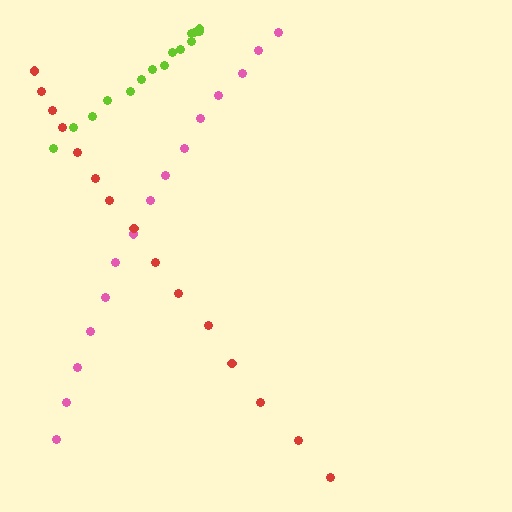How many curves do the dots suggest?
There are 3 distinct paths.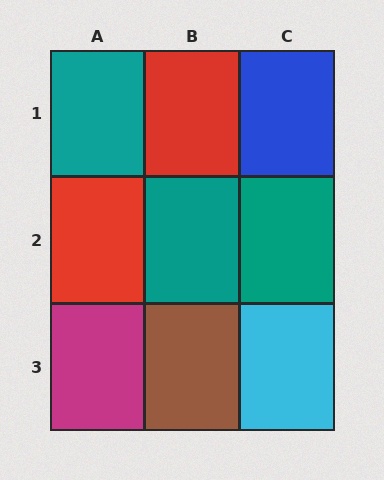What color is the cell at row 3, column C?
Cyan.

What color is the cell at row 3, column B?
Brown.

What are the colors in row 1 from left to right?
Teal, red, blue.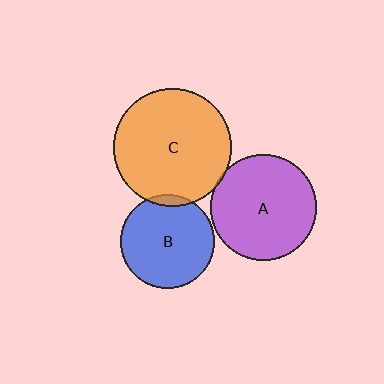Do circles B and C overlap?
Yes.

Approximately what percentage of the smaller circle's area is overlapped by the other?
Approximately 5%.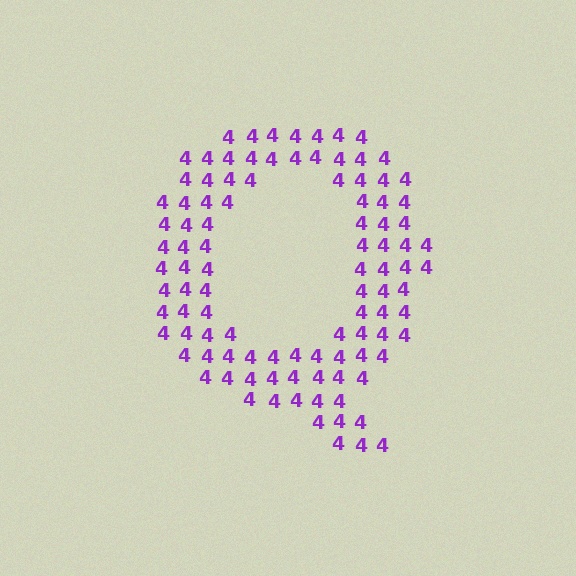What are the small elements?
The small elements are digit 4's.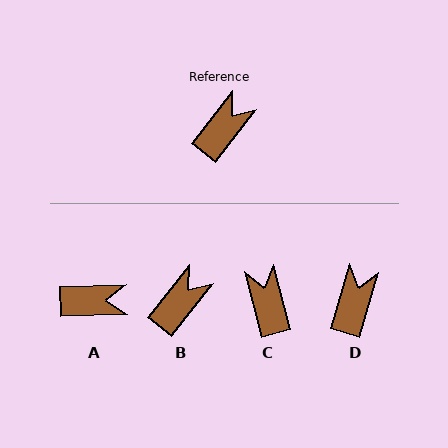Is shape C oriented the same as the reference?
No, it is off by about 53 degrees.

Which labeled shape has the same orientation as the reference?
B.